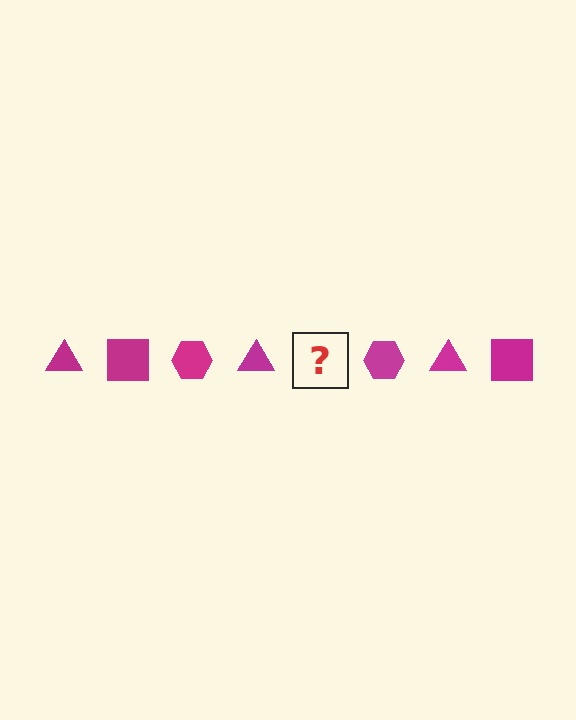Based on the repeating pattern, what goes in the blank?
The blank should be a magenta square.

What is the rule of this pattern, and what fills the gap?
The rule is that the pattern cycles through triangle, square, hexagon shapes in magenta. The gap should be filled with a magenta square.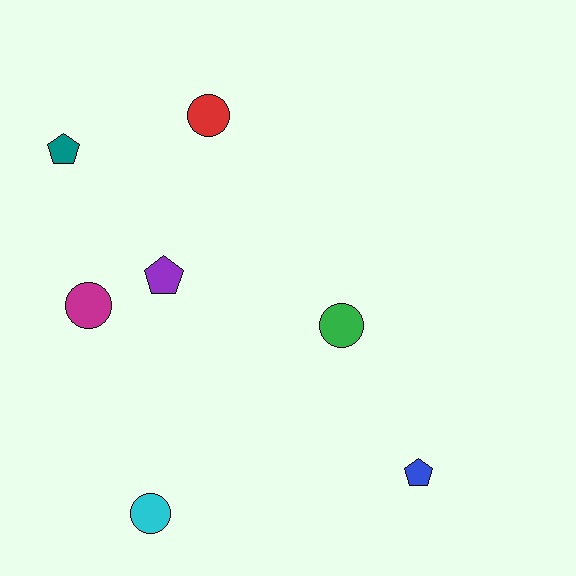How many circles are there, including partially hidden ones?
There are 4 circles.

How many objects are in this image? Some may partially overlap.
There are 7 objects.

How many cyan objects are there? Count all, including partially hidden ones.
There is 1 cyan object.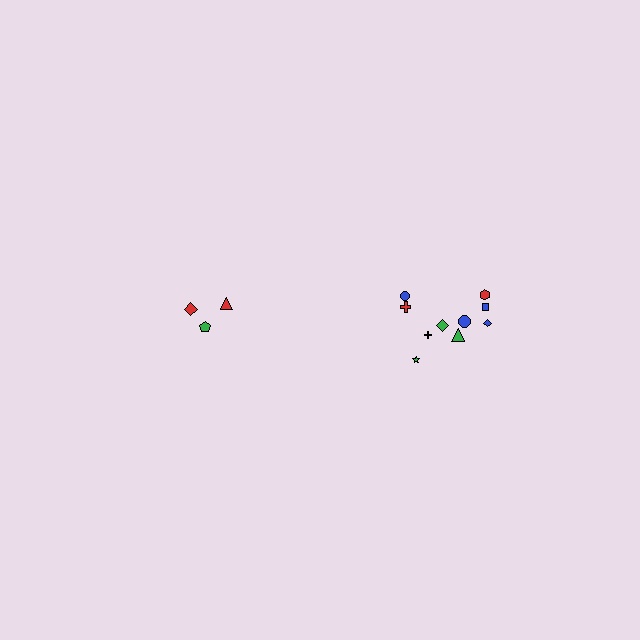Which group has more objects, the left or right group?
The right group.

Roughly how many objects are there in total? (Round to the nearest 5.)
Roughly 15 objects in total.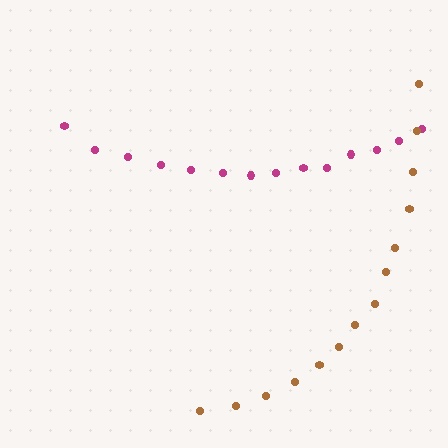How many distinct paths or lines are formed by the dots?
There are 2 distinct paths.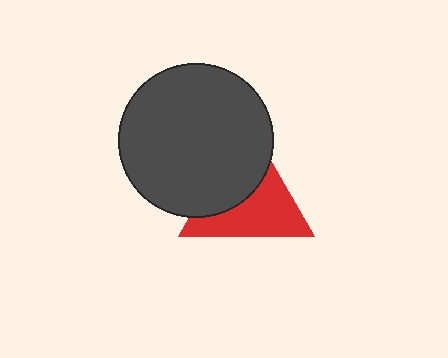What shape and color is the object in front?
The object in front is a dark gray circle.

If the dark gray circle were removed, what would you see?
You would see the complete red triangle.